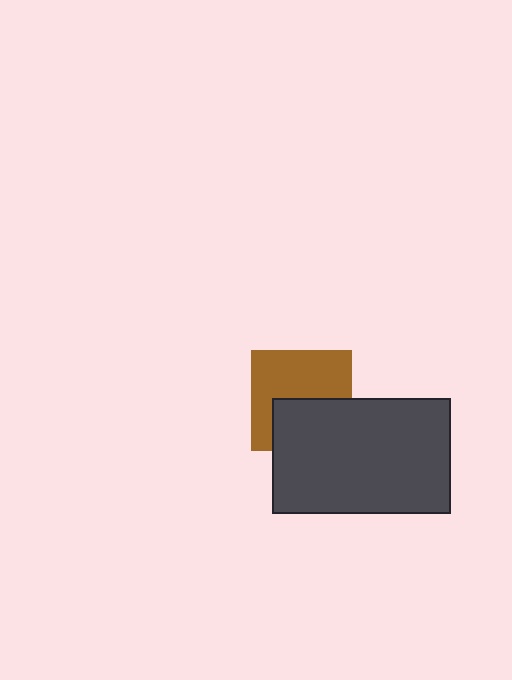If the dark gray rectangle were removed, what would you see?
You would see the complete brown square.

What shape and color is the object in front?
The object in front is a dark gray rectangle.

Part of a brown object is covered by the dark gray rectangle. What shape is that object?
It is a square.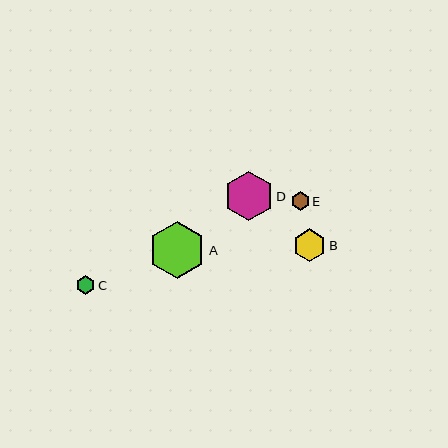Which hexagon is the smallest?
Hexagon E is the smallest with a size of approximately 19 pixels.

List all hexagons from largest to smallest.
From largest to smallest: A, D, B, C, E.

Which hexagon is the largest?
Hexagon A is the largest with a size of approximately 57 pixels.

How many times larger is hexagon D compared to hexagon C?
Hexagon D is approximately 2.6 times the size of hexagon C.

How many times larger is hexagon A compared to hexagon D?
Hexagon A is approximately 1.2 times the size of hexagon D.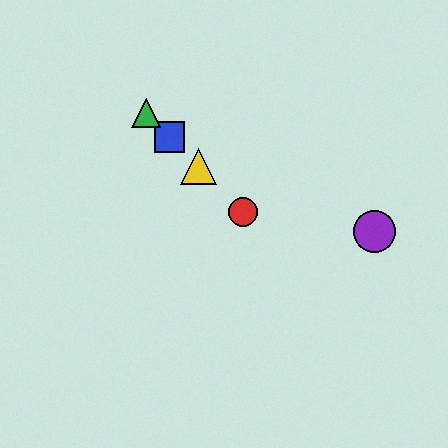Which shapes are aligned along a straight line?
The red circle, the blue square, the green triangle, the yellow triangle are aligned along a straight line.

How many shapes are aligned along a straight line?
4 shapes (the red circle, the blue square, the green triangle, the yellow triangle) are aligned along a straight line.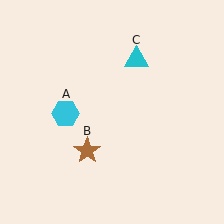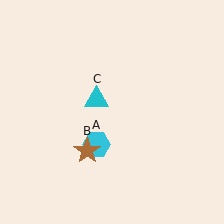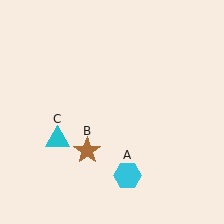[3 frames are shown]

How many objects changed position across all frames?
2 objects changed position: cyan hexagon (object A), cyan triangle (object C).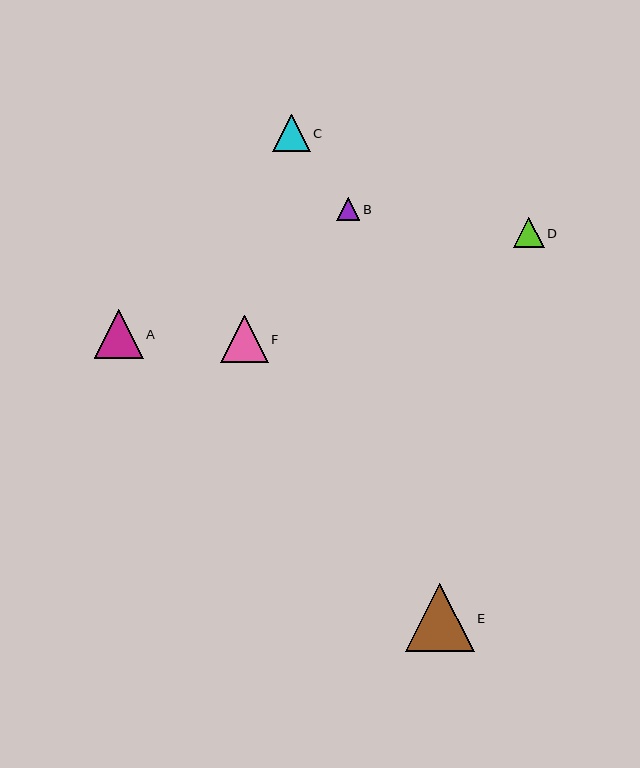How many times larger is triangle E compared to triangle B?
Triangle E is approximately 2.9 times the size of triangle B.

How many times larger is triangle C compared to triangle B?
Triangle C is approximately 1.6 times the size of triangle B.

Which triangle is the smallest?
Triangle B is the smallest with a size of approximately 23 pixels.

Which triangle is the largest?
Triangle E is the largest with a size of approximately 69 pixels.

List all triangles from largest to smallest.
From largest to smallest: E, A, F, C, D, B.